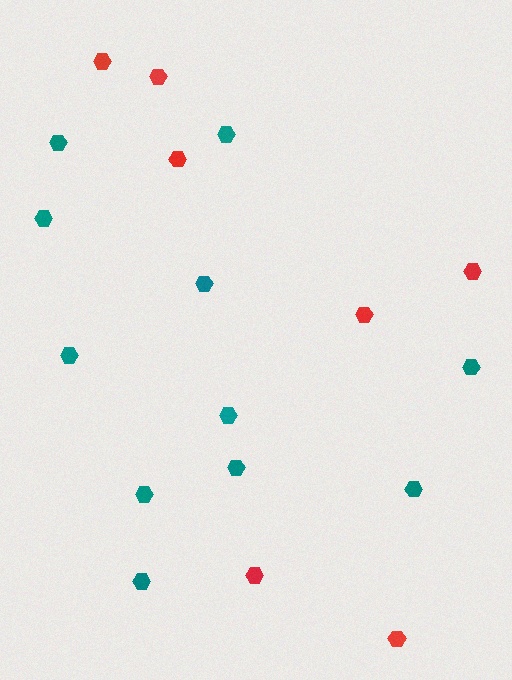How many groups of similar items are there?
There are 2 groups: one group of red hexagons (7) and one group of teal hexagons (11).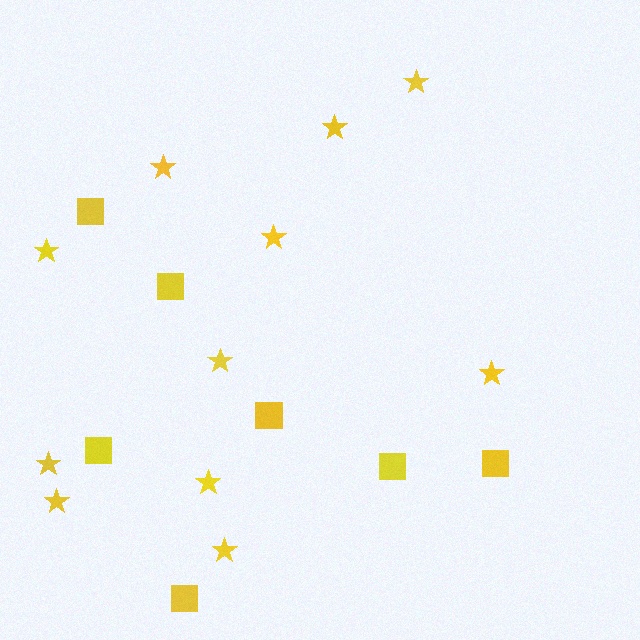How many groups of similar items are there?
There are 2 groups: one group of stars (11) and one group of squares (7).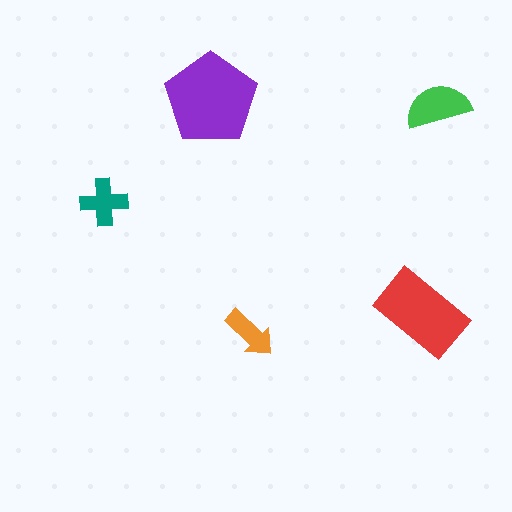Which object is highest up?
The purple pentagon is topmost.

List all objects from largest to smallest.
The purple pentagon, the red rectangle, the green semicircle, the teal cross, the orange arrow.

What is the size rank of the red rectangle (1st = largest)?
2nd.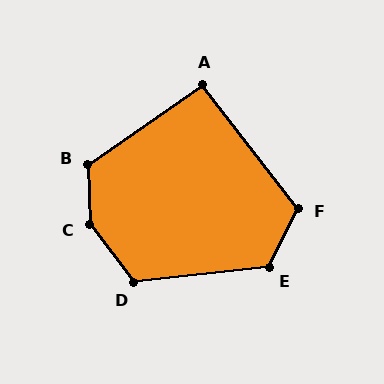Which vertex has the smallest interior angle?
A, at approximately 93 degrees.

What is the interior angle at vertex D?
Approximately 121 degrees (obtuse).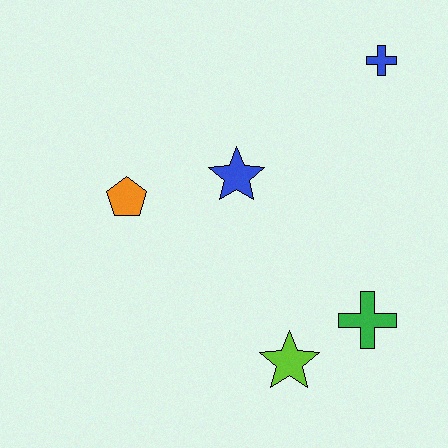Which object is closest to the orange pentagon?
The blue star is closest to the orange pentagon.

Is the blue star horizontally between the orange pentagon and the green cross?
Yes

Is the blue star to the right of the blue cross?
No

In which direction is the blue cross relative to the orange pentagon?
The blue cross is to the right of the orange pentagon.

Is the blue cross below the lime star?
No